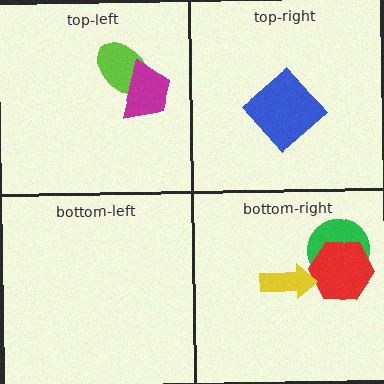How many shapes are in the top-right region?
1.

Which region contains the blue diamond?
The top-right region.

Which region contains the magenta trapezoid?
The top-left region.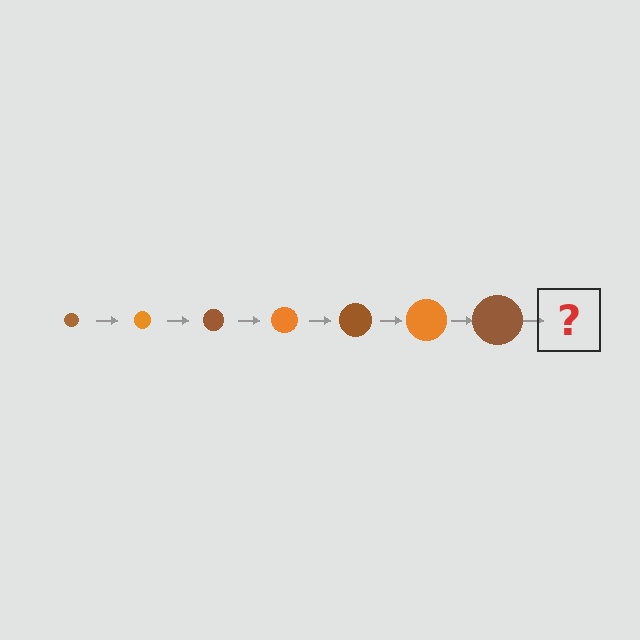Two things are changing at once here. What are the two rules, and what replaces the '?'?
The two rules are that the circle grows larger each step and the color cycles through brown and orange. The '?' should be an orange circle, larger than the previous one.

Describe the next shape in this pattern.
It should be an orange circle, larger than the previous one.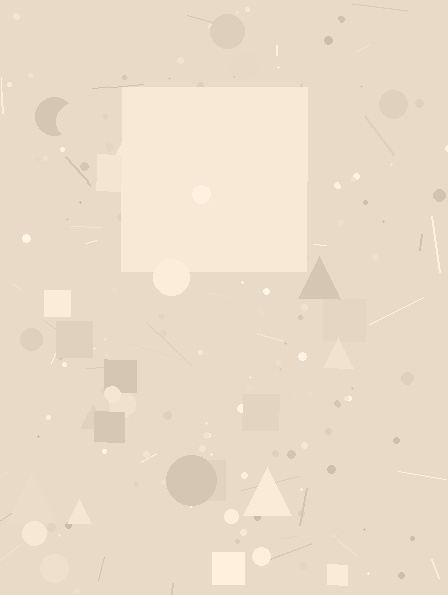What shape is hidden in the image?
A square is hidden in the image.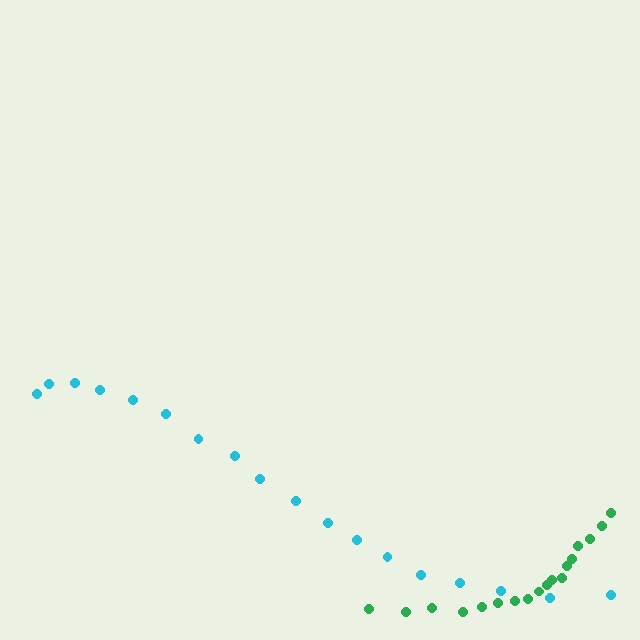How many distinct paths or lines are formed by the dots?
There are 2 distinct paths.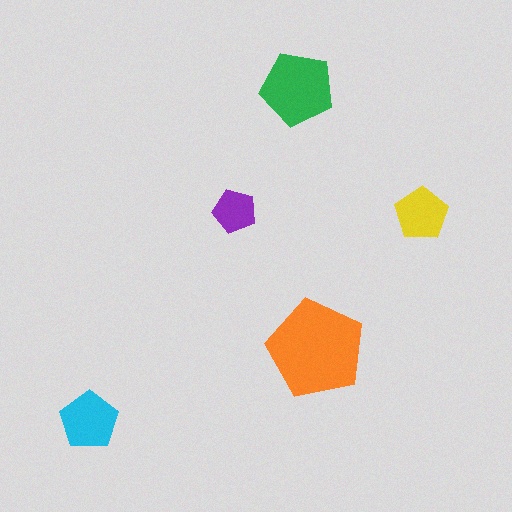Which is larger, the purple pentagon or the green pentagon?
The green one.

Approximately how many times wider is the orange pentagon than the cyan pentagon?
About 1.5 times wider.